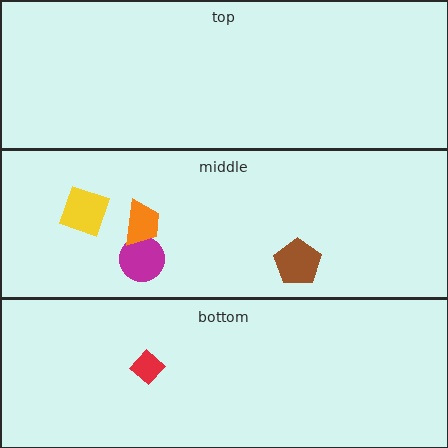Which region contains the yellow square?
The middle region.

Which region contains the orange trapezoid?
The middle region.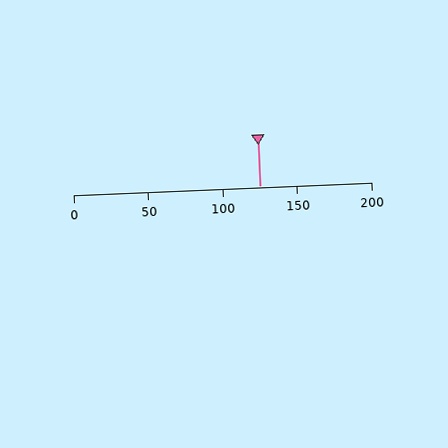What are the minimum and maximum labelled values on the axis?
The axis runs from 0 to 200.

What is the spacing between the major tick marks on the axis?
The major ticks are spaced 50 apart.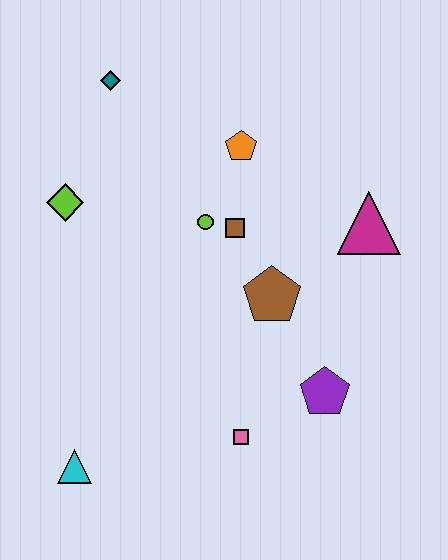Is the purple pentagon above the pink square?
Yes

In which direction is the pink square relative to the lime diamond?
The pink square is below the lime diamond.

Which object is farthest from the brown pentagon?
The teal diamond is farthest from the brown pentagon.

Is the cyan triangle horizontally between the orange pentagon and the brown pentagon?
No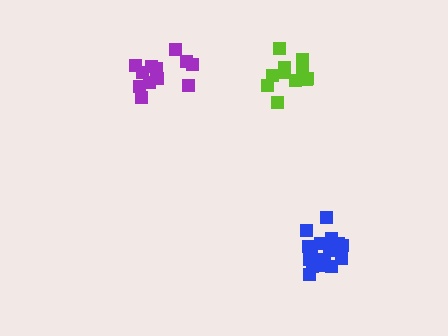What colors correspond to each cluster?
The clusters are colored: blue, purple, lime.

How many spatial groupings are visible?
There are 3 spatial groupings.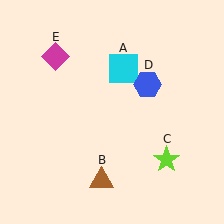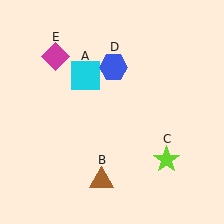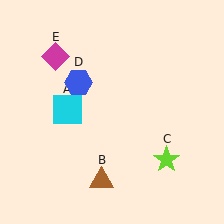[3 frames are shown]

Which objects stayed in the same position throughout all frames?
Brown triangle (object B) and lime star (object C) and magenta diamond (object E) remained stationary.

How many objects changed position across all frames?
2 objects changed position: cyan square (object A), blue hexagon (object D).